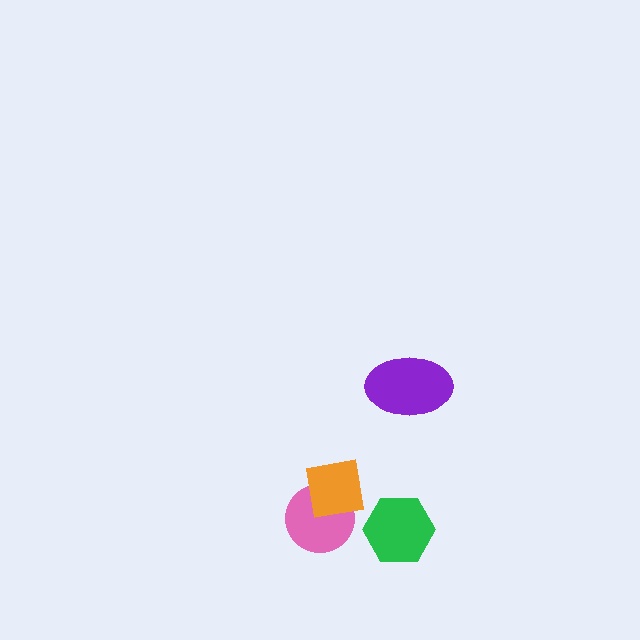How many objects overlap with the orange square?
1 object overlaps with the orange square.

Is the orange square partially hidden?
No, no other shape covers it.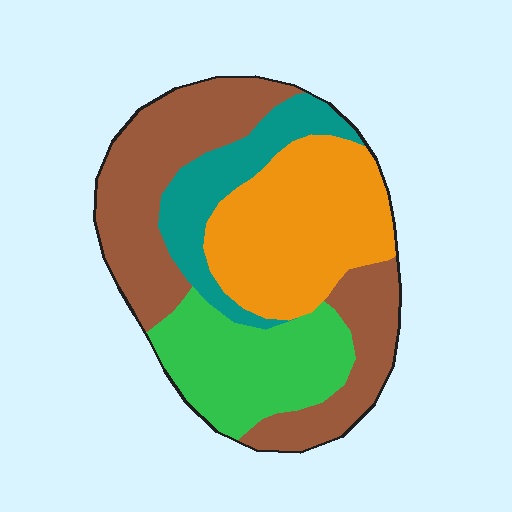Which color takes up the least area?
Teal, at roughly 15%.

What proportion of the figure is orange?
Orange covers about 30% of the figure.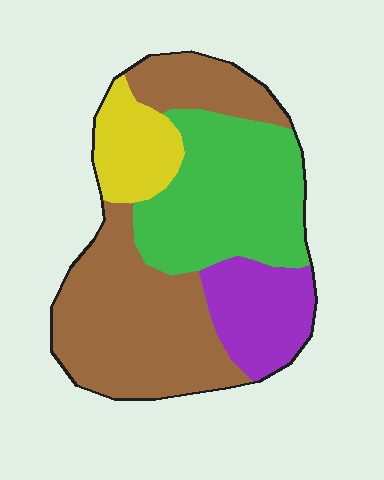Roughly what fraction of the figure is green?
Green covers around 30% of the figure.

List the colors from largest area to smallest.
From largest to smallest: brown, green, purple, yellow.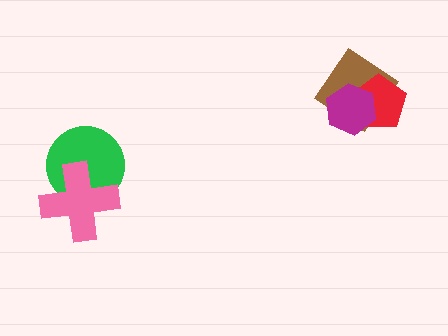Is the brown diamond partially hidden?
Yes, it is partially covered by another shape.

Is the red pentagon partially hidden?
Yes, it is partially covered by another shape.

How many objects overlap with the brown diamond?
2 objects overlap with the brown diamond.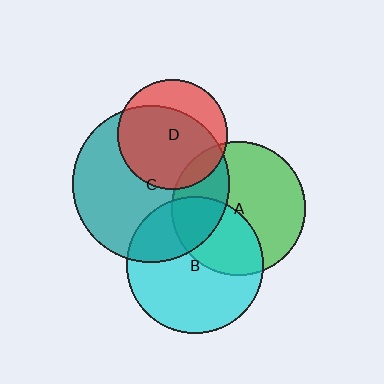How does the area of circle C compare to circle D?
Approximately 2.0 times.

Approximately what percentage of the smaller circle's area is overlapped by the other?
Approximately 70%.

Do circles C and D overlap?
Yes.